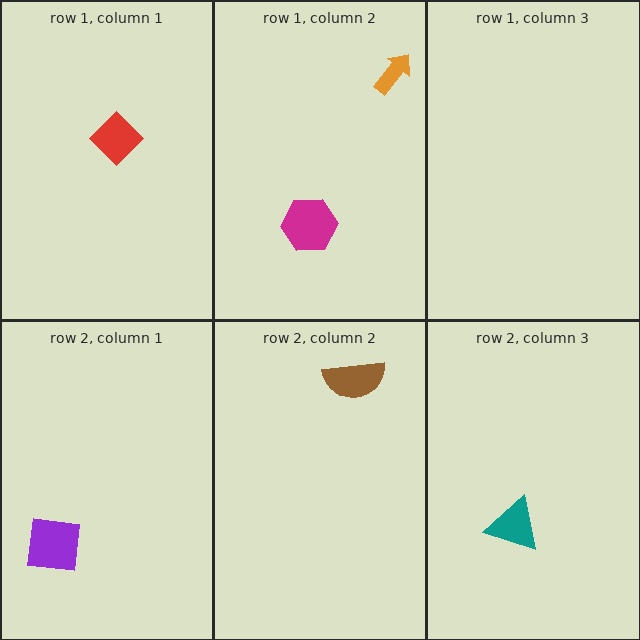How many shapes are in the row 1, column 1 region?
1.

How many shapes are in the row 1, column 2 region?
2.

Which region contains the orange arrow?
The row 1, column 2 region.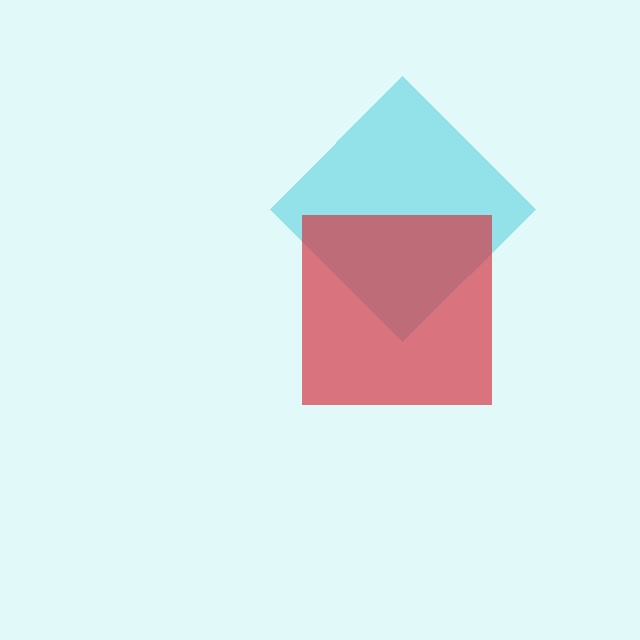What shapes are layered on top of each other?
The layered shapes are: a cyan diamond, a red square.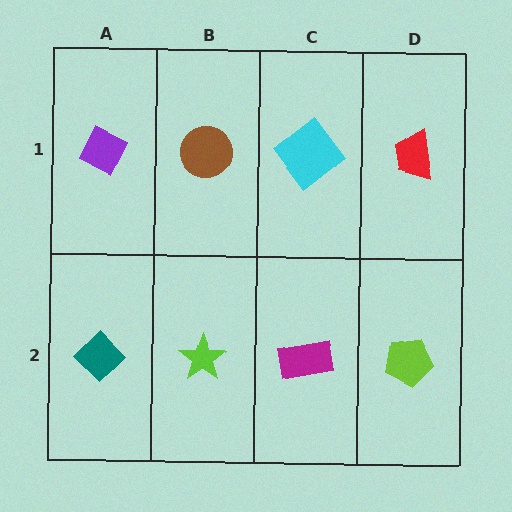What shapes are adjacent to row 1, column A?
A teal diamond (row 2, column A), a brown circle (row 1, column B).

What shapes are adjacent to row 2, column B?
A brown circle (row 1, column B), a teal diamond (row 2, column A), a magenta rectangle (row 2, column C).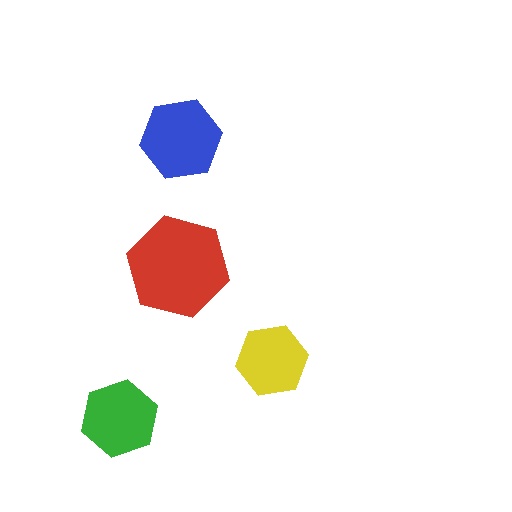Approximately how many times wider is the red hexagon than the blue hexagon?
About 1.5 times wider.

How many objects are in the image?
There are 4 objects in the image.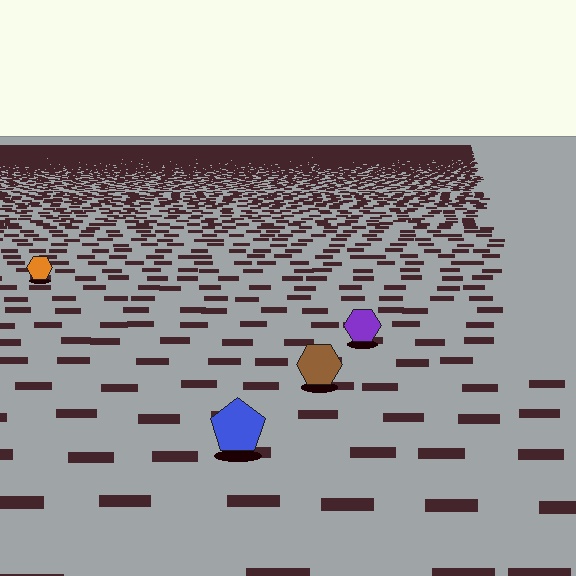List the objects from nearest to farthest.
From nearest to farthest: the blue pentagon, the brown hexagon, the purple hexagon, the orange hexagon.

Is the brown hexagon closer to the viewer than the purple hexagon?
Yes. The brown hexagon is closer — you can tell from the texture gradient: the ground texture is coarser near it.